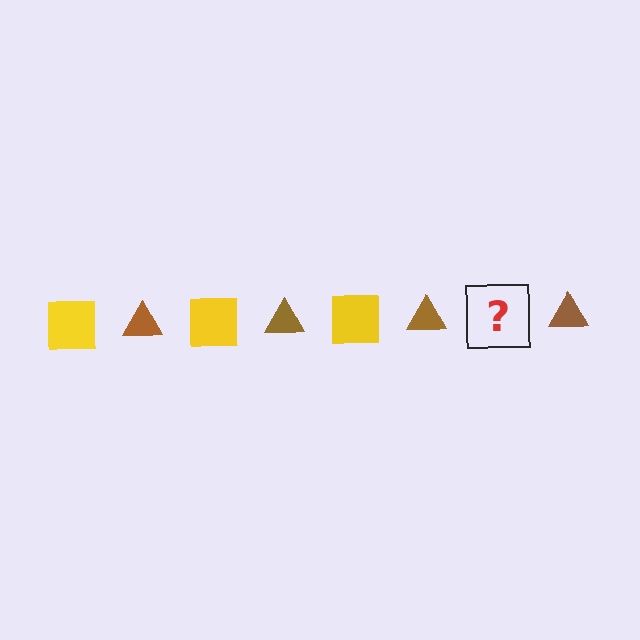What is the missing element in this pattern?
The missing element is a yellow square.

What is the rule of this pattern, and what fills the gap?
The rule is that the pattern alternates between yellow square and brown triangle. The gap should be filled with a yellow square.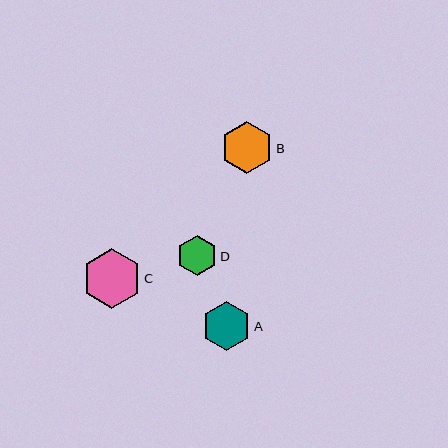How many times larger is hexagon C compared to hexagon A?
Hexagon C is approximately 1.2 times the size of hexagon A.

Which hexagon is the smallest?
Hexagon D is the smallest with a size of approximately 39 pixels.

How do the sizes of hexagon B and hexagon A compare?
Hexagon B and hexagon A are approximately the same size.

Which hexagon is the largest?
Hexagon C is the largest with a size of approximately 59 pixels.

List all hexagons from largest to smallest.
From largest to smallest: C, B, A, D.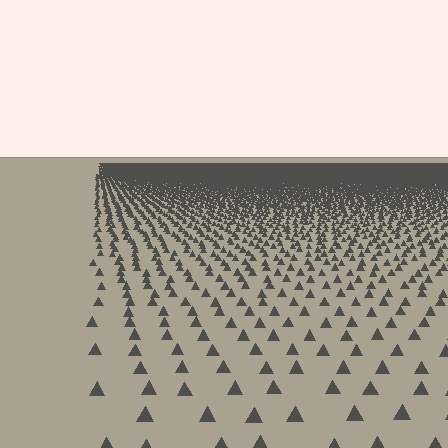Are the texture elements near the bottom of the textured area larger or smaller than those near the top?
Larger. Near the bottom, elements are closer to the viewer and appear at a bigger on-screen size.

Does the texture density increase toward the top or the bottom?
Density increases toward the top.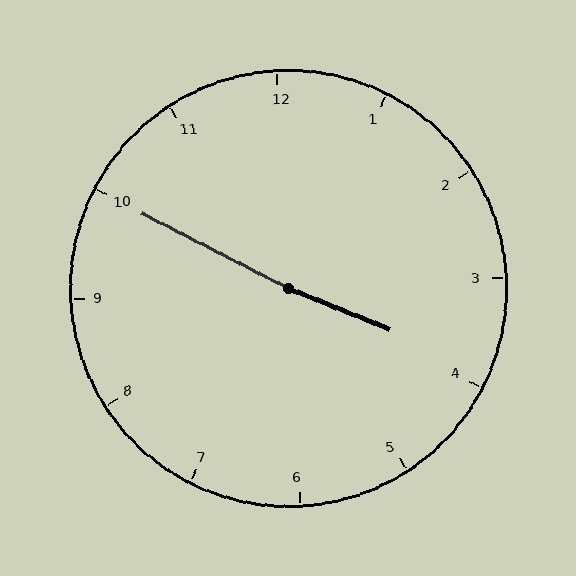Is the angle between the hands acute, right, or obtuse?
It is obtuse.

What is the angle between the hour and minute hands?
Approximately 175 degrees.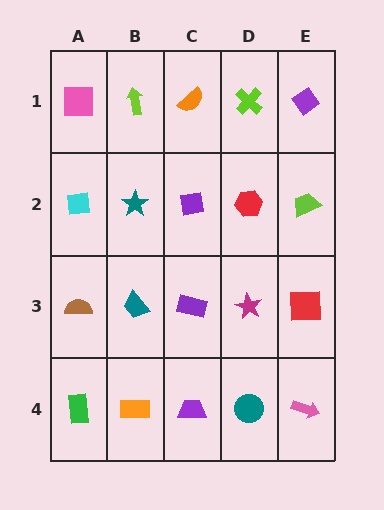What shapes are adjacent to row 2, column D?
A lime cross (row 1, column D), a magenta star (row 3, column D), a purple square (row 2, column C), a lime trapezoid (row 2, column E).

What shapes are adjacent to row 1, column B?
A teal star (row 2, column B), a pink square (row 1, column A), an orange semicircle (row 1, column C).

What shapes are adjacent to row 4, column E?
A red square (row 3, column E), a teal circle (row 4, column D).